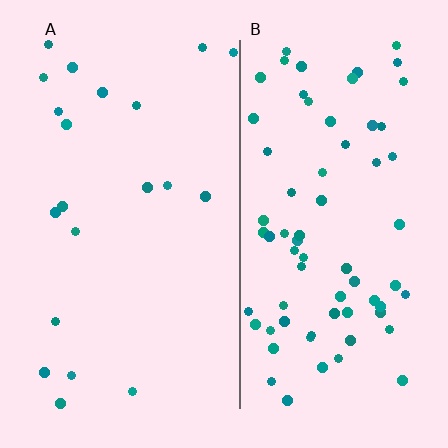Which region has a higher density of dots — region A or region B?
B (the right).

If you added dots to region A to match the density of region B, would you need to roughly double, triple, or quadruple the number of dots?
Approximately triple.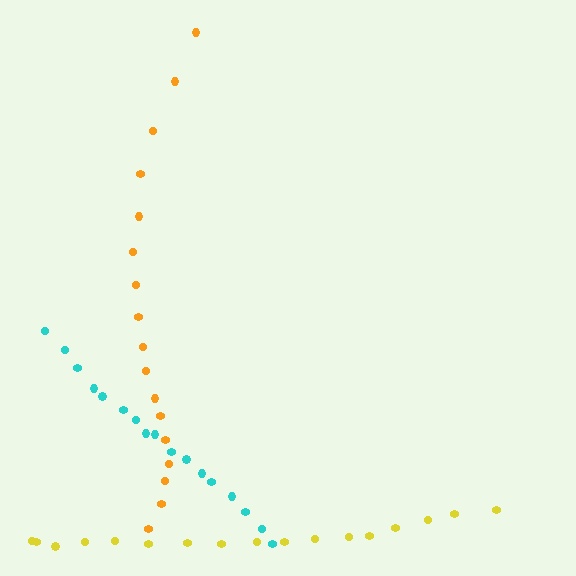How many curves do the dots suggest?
There are 3 distinct paths.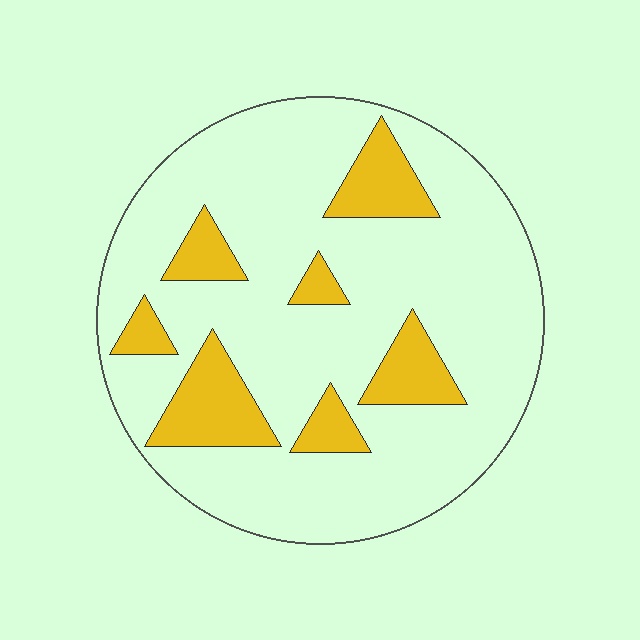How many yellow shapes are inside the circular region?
7.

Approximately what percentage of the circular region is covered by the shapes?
Approximately 20%.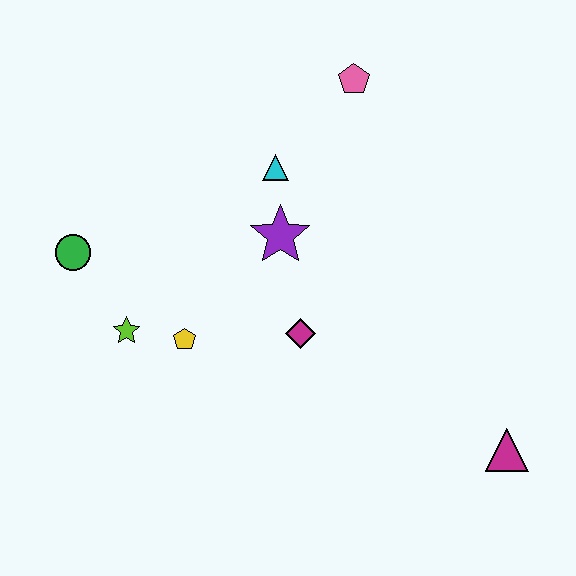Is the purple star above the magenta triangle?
Yes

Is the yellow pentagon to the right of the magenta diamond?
No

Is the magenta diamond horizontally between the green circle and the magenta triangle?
Yes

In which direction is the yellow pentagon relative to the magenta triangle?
The yellow pentagon is to the left of the magenta triangle.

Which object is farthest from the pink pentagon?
The magenta triangle is farthest from the pink pentagon.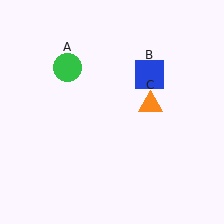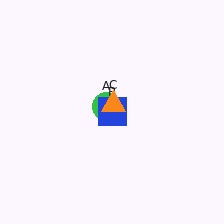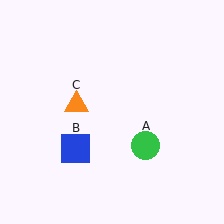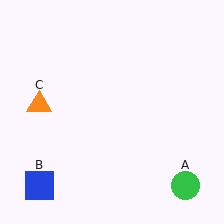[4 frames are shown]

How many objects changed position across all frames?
3 objects changed position: green circle (object A), blue square (object B), orange triangle (object C).